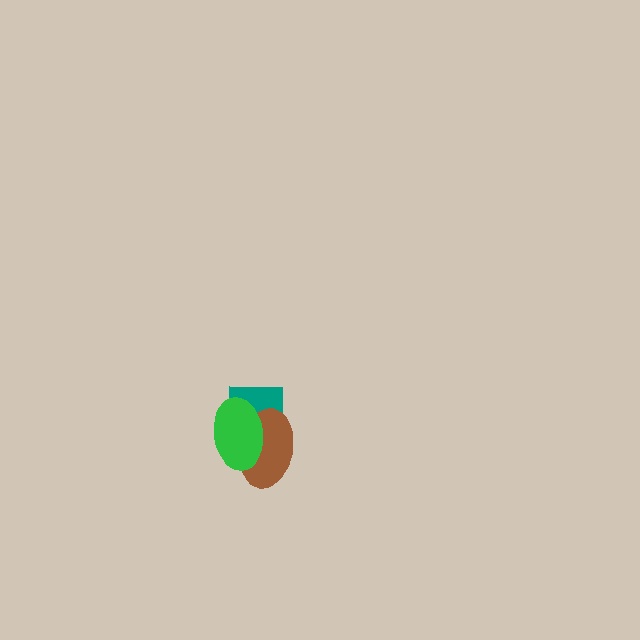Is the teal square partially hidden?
Yes, it is partially covered by another shape.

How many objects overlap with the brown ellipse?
2 objects overlap with the brown ellipse.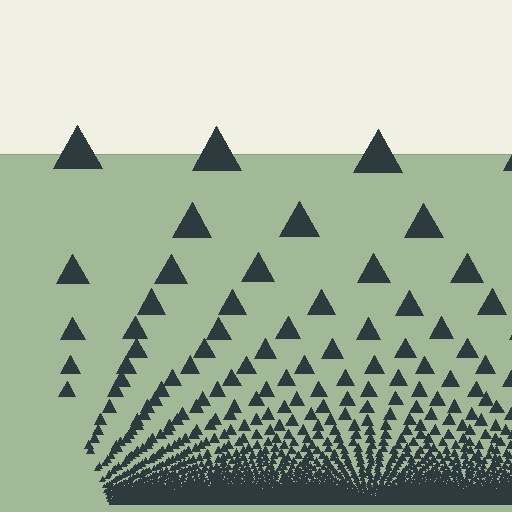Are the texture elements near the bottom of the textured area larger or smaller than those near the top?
Smaller. The gradient is inverted — elements near the bottom are smaller and denser.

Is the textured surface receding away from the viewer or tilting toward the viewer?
The surface appears to tilt toward the viewer. Texture elements get larger and sparser toward the top.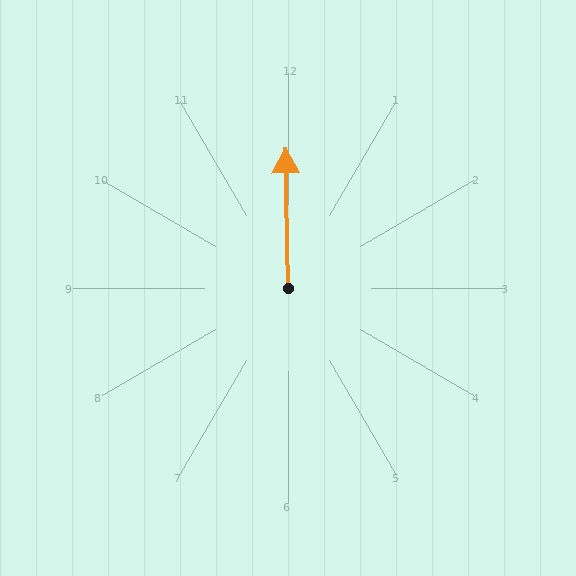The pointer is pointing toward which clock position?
Roughly 12 o'clock.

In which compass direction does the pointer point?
North.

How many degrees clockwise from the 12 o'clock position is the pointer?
Approximately 359 degrees.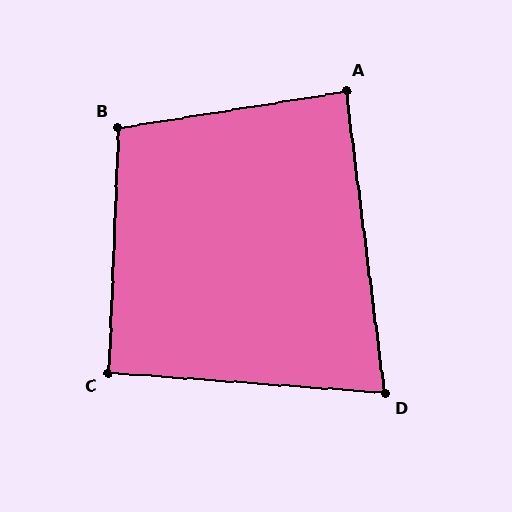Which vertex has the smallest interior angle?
D, at approximately 79 degrees.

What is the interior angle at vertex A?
Approximately 88 degrees (approximately right).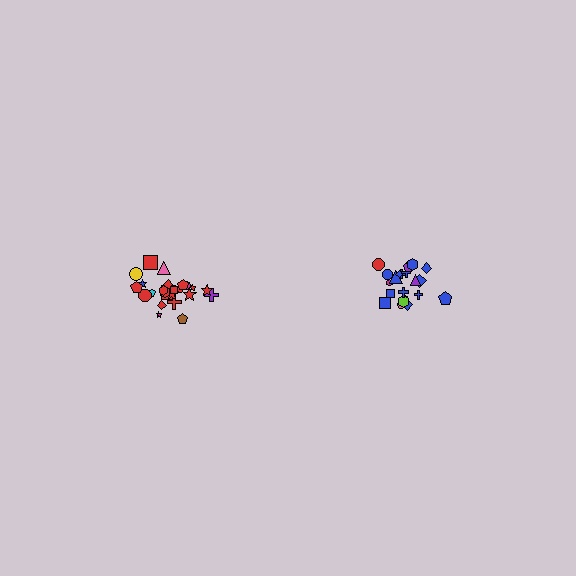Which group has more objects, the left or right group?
The left group.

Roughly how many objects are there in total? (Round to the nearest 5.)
Roughly 45 objects in total.